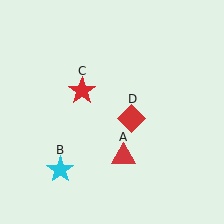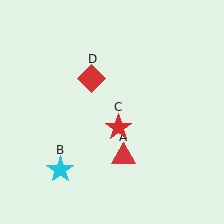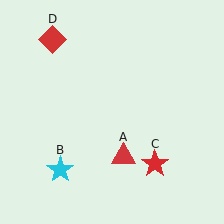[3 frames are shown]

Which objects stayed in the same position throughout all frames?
Red triangle (object A) and cyan star (object B) remained stationary.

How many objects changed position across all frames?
2 objects changed position: red star (object C), red diamond (object D).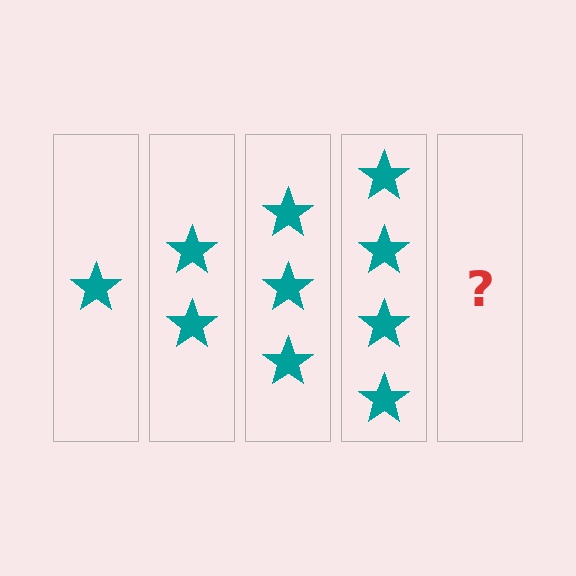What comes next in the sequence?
The next element should be 5 stars.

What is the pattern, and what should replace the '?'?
The pattern is that each step adds one more star. The '?' should be 5 stars.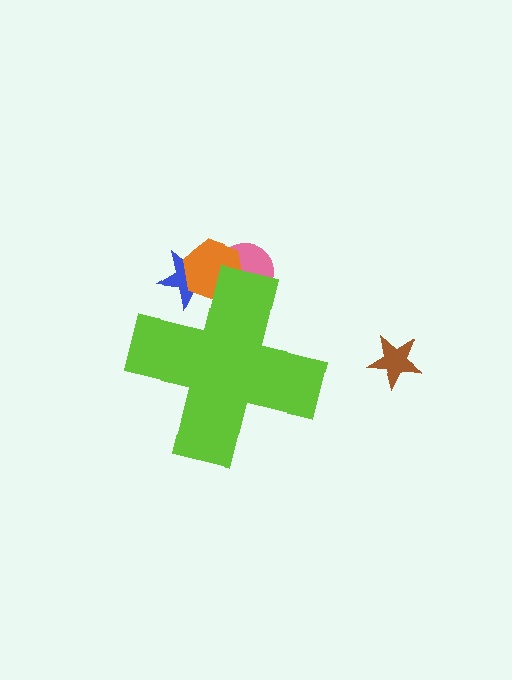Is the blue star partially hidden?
Yes, the blue star is partially hidden behind the lime cross.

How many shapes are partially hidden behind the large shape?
3 shapes are partially hidden.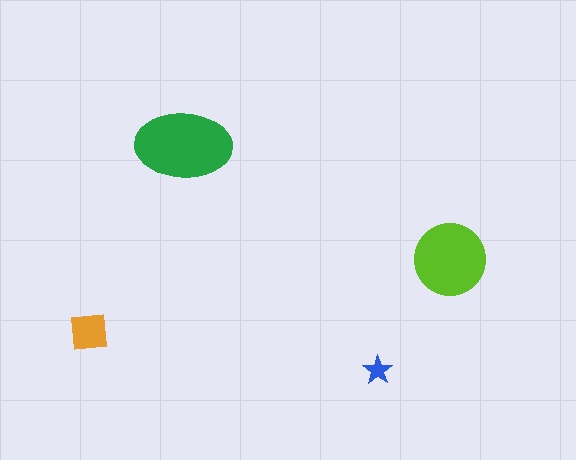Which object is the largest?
The green ellipse.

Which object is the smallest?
The blue star.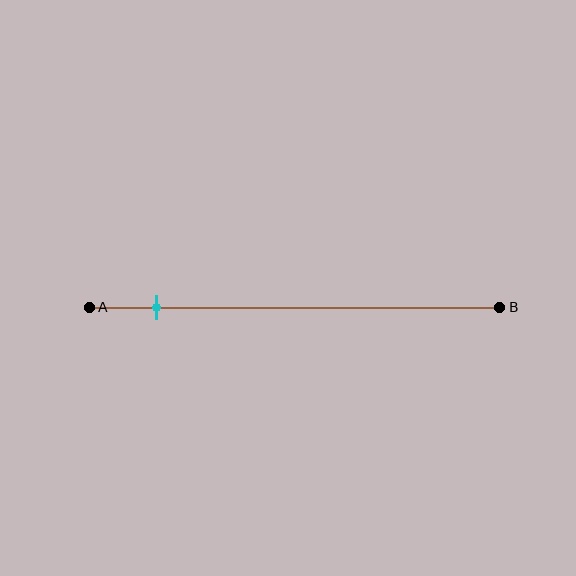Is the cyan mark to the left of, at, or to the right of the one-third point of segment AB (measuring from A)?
The cyan mark is to the left of the one-third point of segment AB.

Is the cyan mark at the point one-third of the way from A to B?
No, the mark is at about 15% from A, not at the 33% one-third point.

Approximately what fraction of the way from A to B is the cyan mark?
The cyan mark is approximately 15% of the way from A to B.